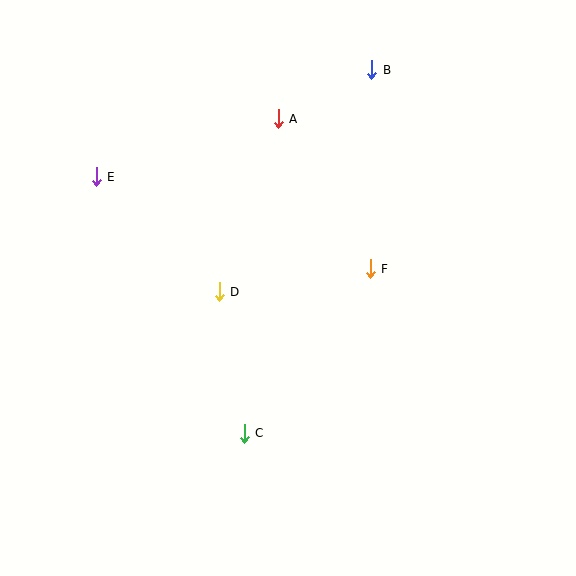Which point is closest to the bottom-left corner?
Point C is closest to the bottom-left corner.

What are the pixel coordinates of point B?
Point B is at (372, 70).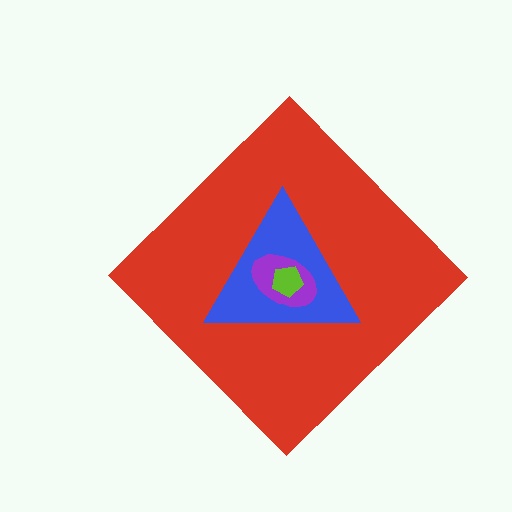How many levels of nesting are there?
4.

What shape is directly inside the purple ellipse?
The lime pentagon.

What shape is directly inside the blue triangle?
The purple ellipse.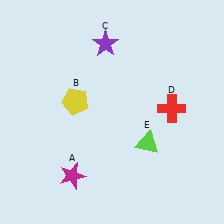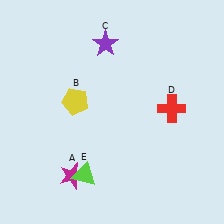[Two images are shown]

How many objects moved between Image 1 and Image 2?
1 object moved between the two images.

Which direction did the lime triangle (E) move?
The lime triangle (E) moved left.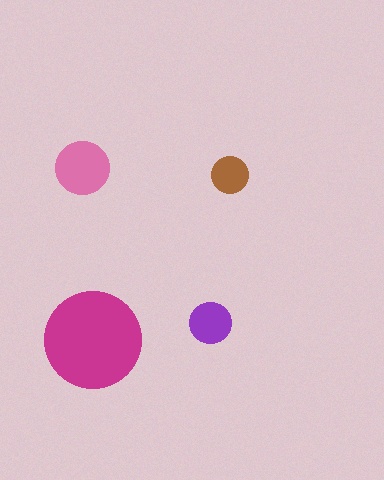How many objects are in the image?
There are 4 objects in the image.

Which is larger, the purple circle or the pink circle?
The pink one.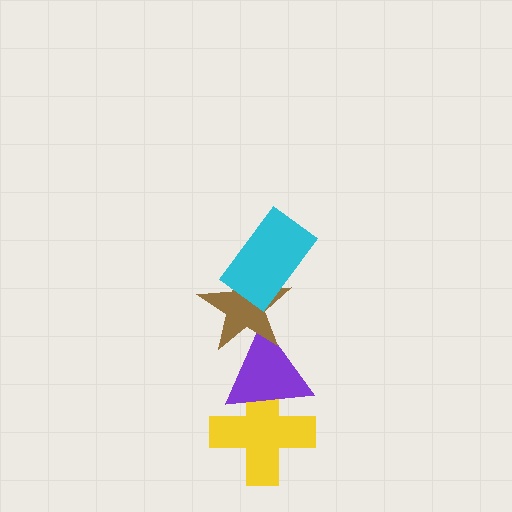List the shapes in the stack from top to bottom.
From top to bottom: the cyan rectangle, the brown star, the purple triangle, the yellow cross.